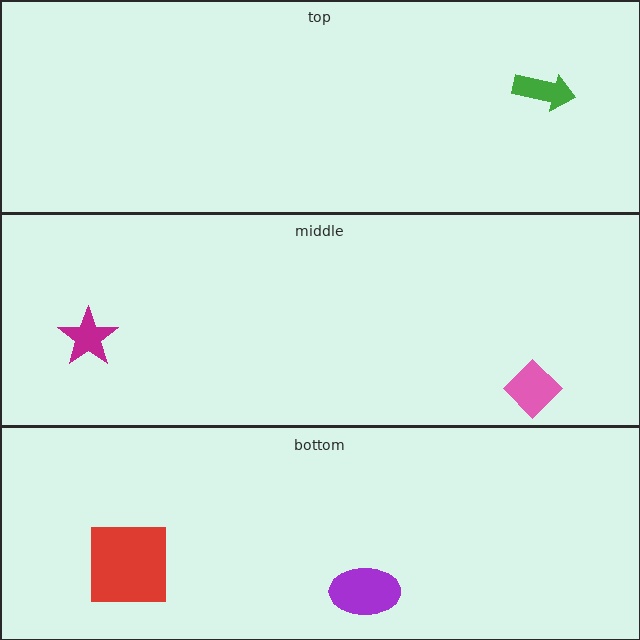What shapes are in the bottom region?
The red square, the purple ellipse.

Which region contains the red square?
The bottom region.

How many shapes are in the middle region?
2.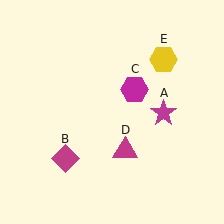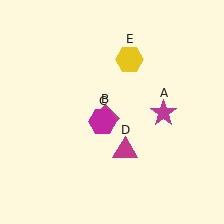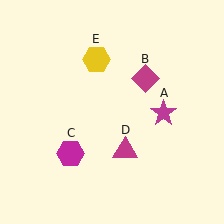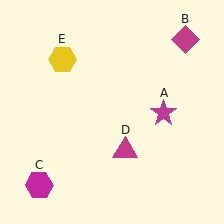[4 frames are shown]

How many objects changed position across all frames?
3 objects changed position: magenta diamond (object B), magenta hexagon (object C), yellow hexagon (object E).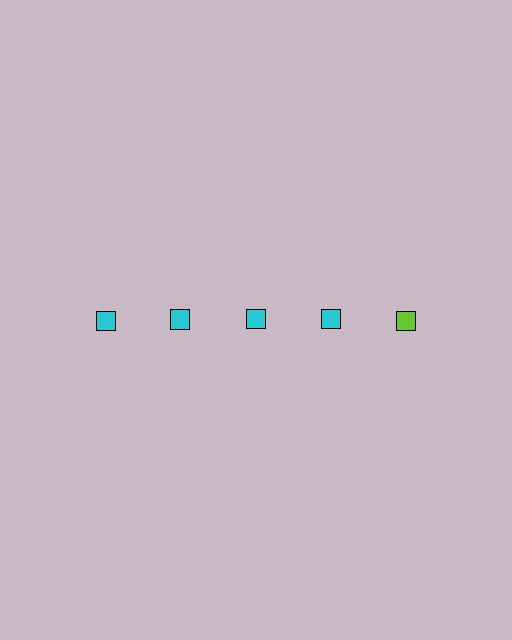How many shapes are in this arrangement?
There are 5 shapes arranged in a grid pattern.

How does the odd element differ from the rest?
It has a different color: lime instead of cyan.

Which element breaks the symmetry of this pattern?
The lime square in the top row, rightmost column breaks the symmetry. All other shapes are cyan squares.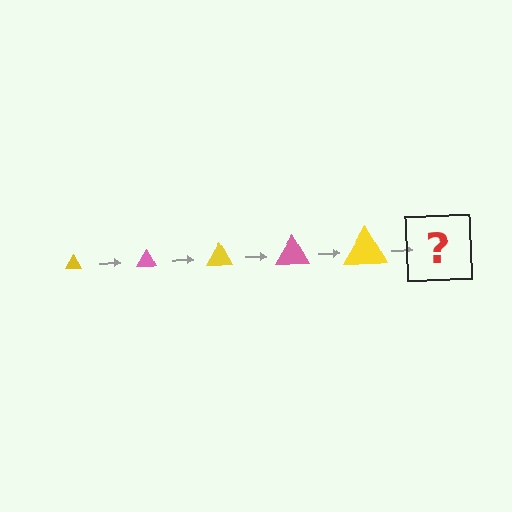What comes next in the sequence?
The next element should be a pink triangle, larger than the previous one.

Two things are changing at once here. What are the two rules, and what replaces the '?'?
The two rules are that the triangle grows larger each step and the color cycles through yellow and pink. The '?' should be a pink triangle, larger than the previous one.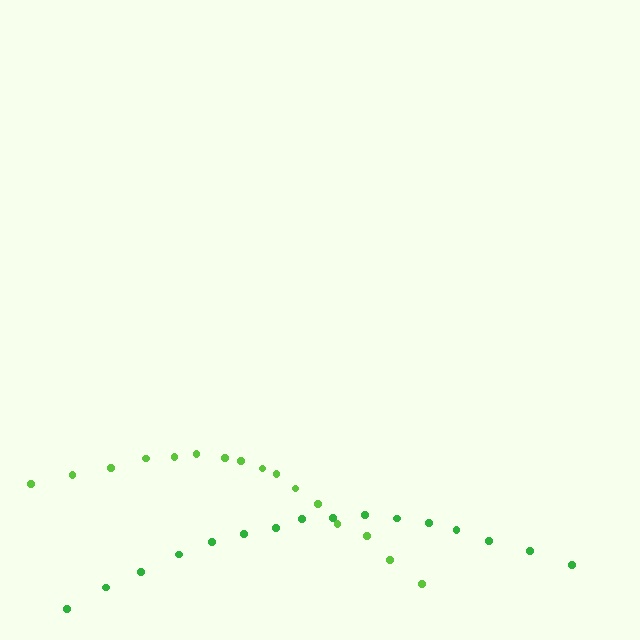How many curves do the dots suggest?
There are 2 distinct paths.